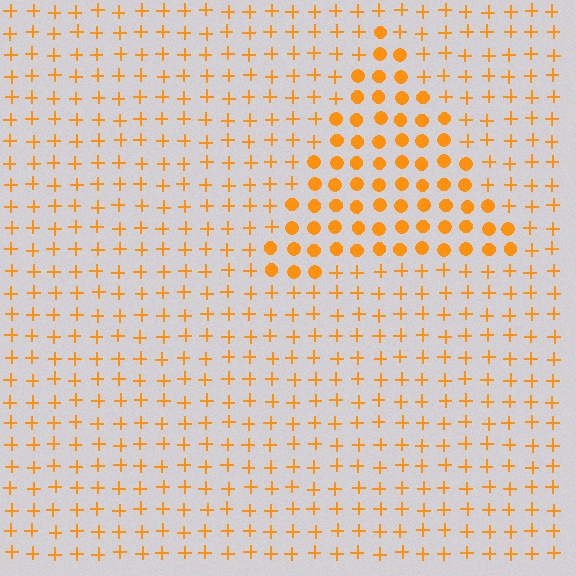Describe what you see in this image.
The image is filled with small orange elements arranged in a uniform grid. A triangle-shaped region contains circles, while the surrounding area contains plus signs. The boundary is defined purely by the change in element shape.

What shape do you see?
I see a triangle.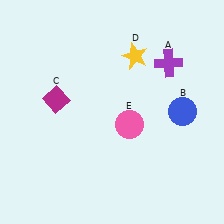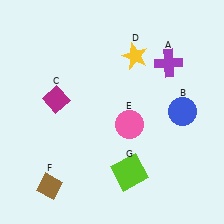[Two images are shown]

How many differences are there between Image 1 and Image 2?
There are 2 differences between the two images.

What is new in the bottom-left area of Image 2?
A brown diamond (F) was added in the bottom-left area of Image 2.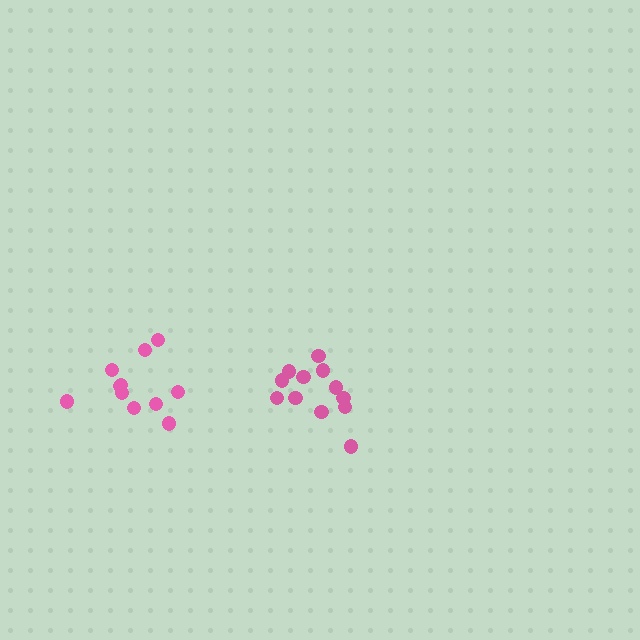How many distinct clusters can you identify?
There are 2 distinct clusters.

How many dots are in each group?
Group 1: 11 dots, Group 2: 12 dots (23 total).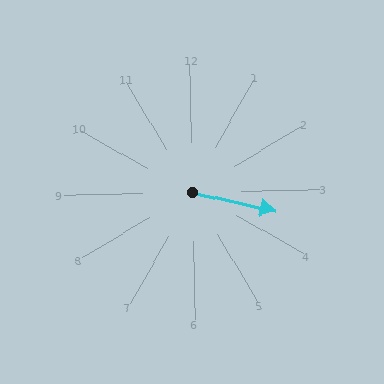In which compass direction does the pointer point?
East.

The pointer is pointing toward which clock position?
Roughly 3 o'clock.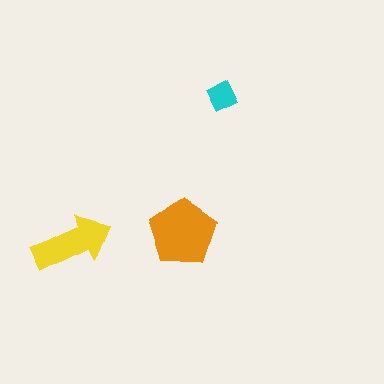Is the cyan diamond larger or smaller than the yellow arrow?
Smaller.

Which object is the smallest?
The cyan diamond.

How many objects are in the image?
There are 3 objects in the image.